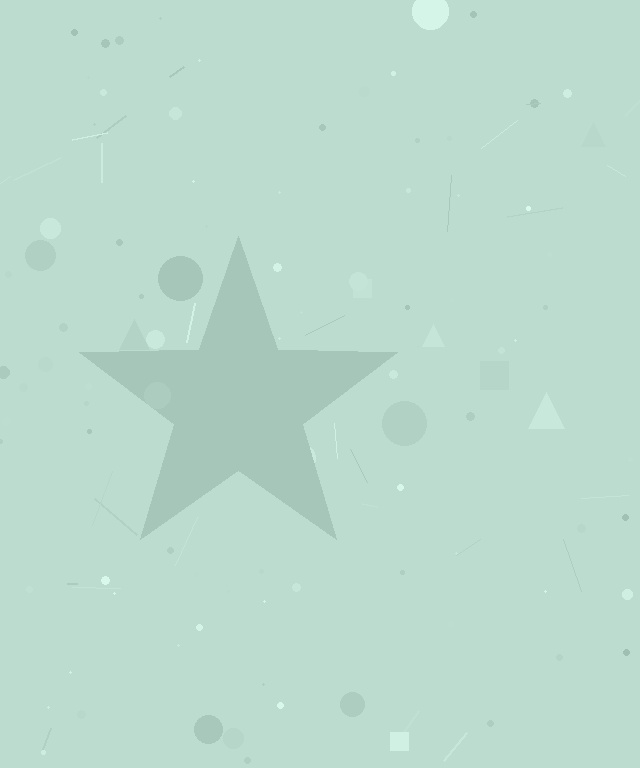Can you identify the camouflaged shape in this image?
The camouflaged shape is a star.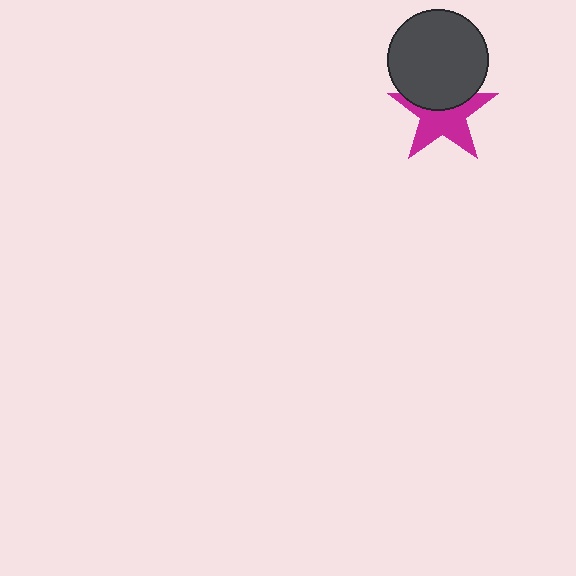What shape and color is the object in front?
The object in front is a dark gray circle.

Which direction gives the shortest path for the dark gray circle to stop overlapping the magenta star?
Moving up gives the shortest separation.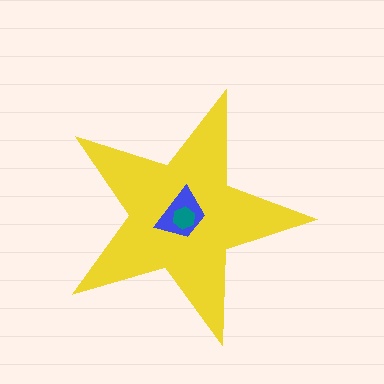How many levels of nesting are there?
3.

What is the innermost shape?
The teal hexagon.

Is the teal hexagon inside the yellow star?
Yes.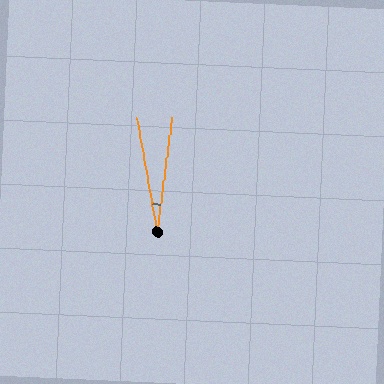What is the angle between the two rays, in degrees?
Approximately 17 degrees.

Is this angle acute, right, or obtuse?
It is acute.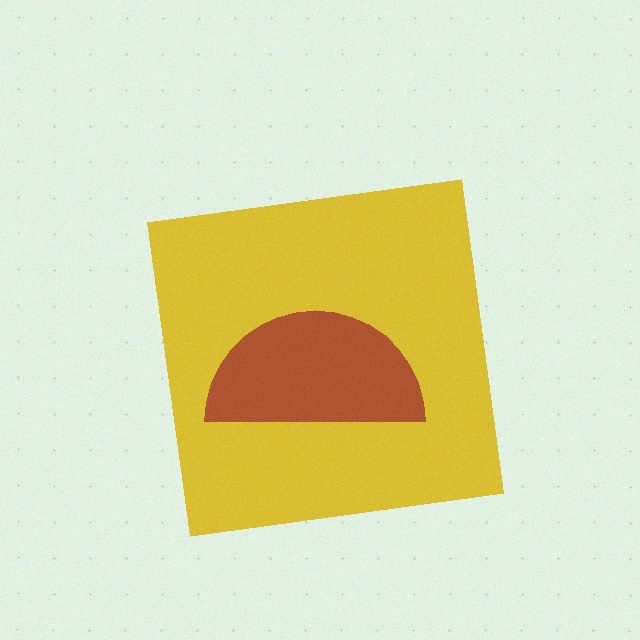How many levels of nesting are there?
2.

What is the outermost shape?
The yellow square.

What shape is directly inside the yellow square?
The brown semicircle.